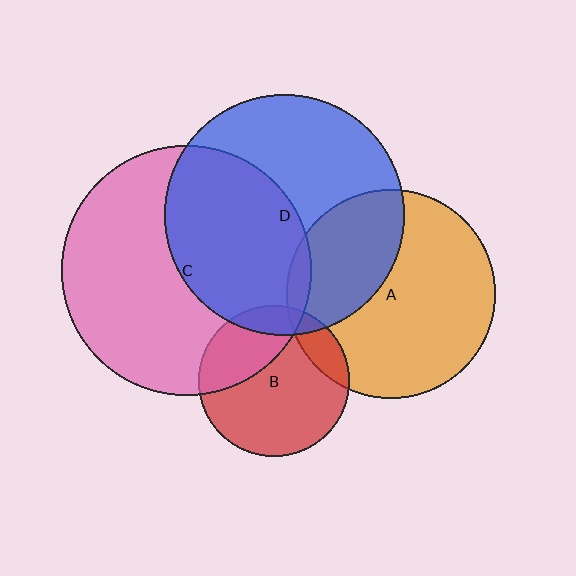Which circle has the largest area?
Circle C (pink).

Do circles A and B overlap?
Yes.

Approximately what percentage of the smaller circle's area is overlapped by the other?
Approximately 15%.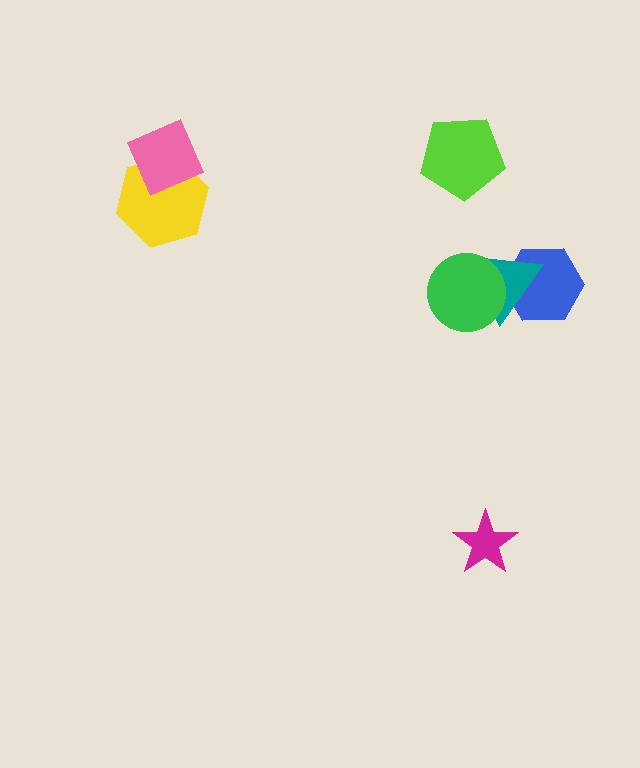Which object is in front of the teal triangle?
The green circle is in front of the teal triangle.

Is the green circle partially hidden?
No, no other shape covers it.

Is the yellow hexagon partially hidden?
Yes, it is partially covered by another shape.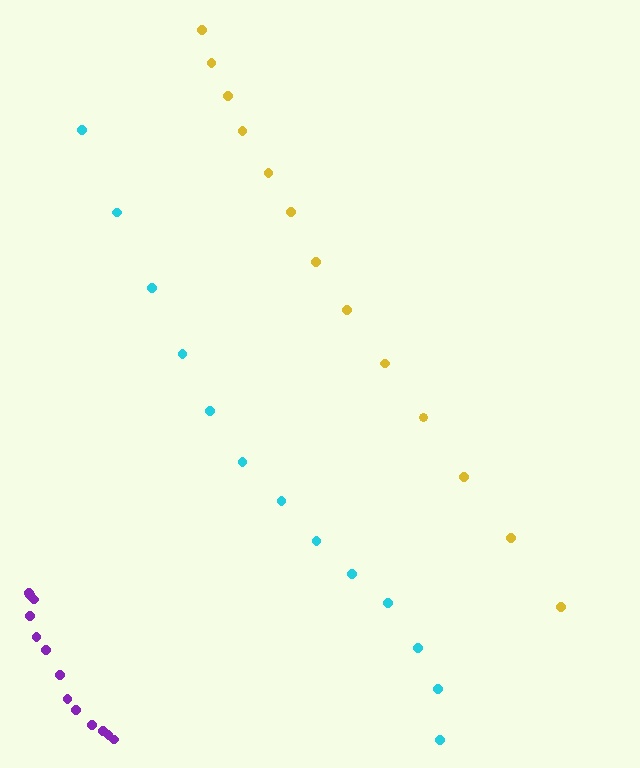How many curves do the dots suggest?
There are 3 distinct paths.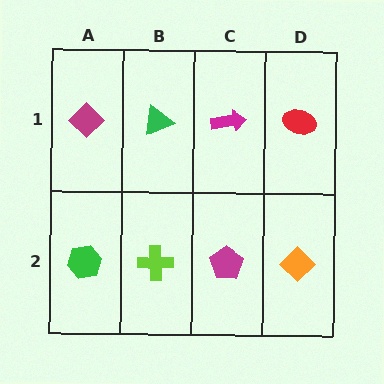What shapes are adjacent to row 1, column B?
A lime cross (row 2, column B), a magenta diamond (row 1, column A), a magenta arrow (row 1, column C).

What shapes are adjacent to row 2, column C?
A magenta arrow (row 1, column C), a lime cross (row 2, column B), an orange diamond (row 2, column D).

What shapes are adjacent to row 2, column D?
A red ellipse (row 1, column D), a magenta pentagon (row 2, column C).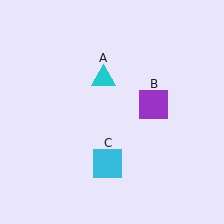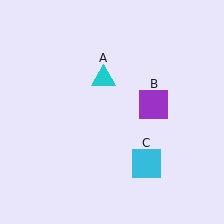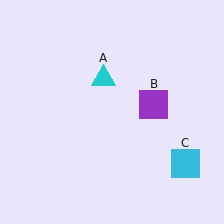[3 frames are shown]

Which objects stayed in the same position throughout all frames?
Cyan triangle (object A) and purple square (object B) remained stationary.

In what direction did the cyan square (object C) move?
The cyan square (object C) moved right.